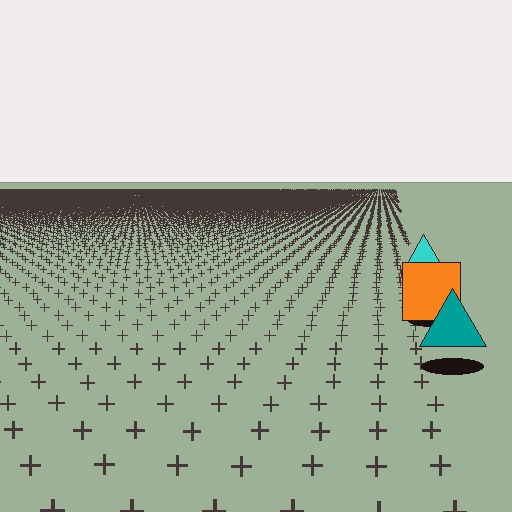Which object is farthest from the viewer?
The cyan triangle is farthest from the viewer. It appears smaller and the ground texture around it is denser.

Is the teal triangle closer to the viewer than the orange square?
Yes. The teal triangle is closer — you can tell from the texture gradient: the ground texture is coarser near it.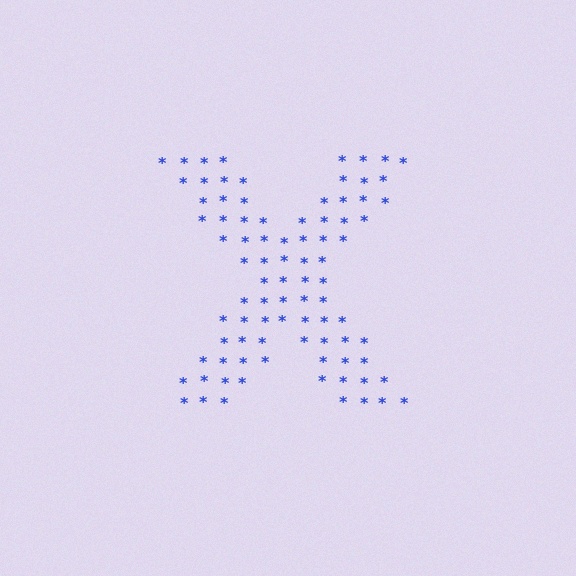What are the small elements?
The small elements are asterisks.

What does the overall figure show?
The overall figure shows the letter X.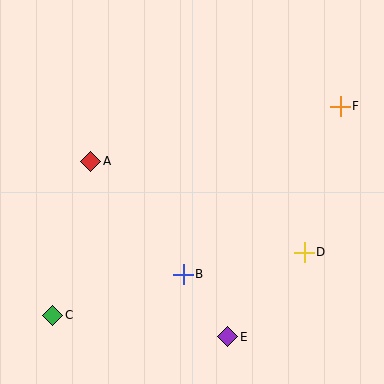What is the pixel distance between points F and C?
The distance between F and C is 355 pixels.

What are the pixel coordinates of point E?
Point E is at (228, 337).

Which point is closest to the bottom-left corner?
Point C is closest to the bottom-left corner.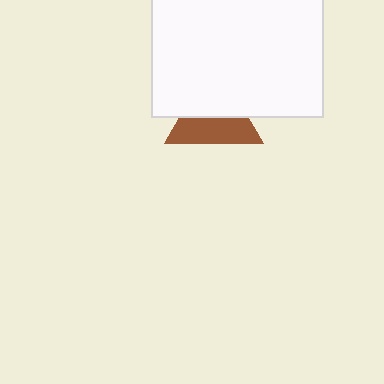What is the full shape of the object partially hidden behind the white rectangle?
The partially hidden object is a brown triangle.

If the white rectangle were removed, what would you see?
You would see the complete brown triangle.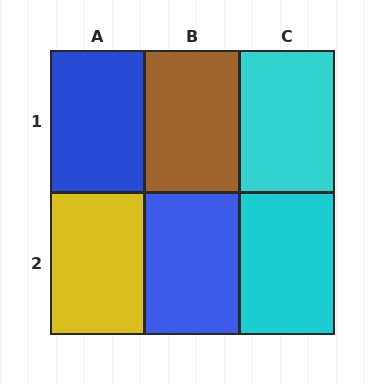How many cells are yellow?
1 cell is yellow.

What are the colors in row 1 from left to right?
Blue, brown, cyan.